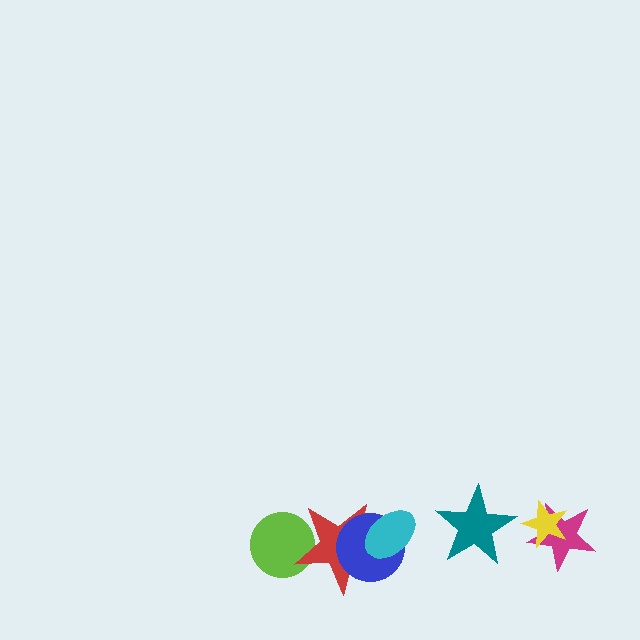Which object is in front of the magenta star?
The yellow star is in front of the magenta star.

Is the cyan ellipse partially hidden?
No, no other shape covers it.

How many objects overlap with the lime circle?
1 object overlaps with the lime circle.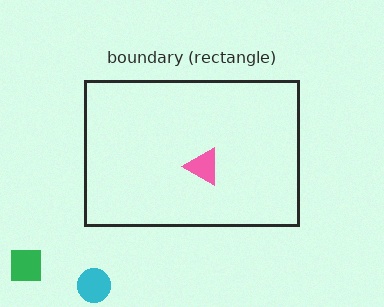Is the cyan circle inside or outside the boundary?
Outside.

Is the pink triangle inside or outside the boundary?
Inside.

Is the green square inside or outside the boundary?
Outside.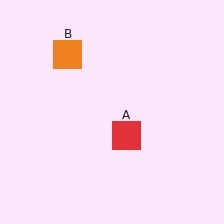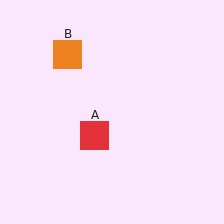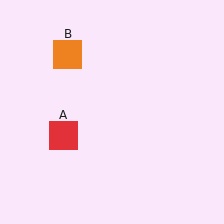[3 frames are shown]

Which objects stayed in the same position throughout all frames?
Orange square (object B) remained stationary.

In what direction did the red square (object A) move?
The red square (object A) moved left.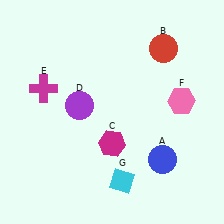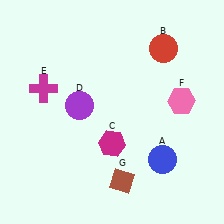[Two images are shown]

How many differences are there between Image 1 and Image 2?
There is 1 difference between the two images.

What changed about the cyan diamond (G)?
In Image 1, G is cyan. In Image 2, it changed to brown.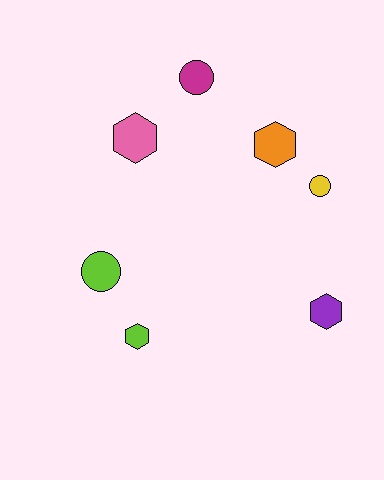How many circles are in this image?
There are 3 circles.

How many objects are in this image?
There are 7 objects.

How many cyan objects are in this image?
There are no cyan objects.